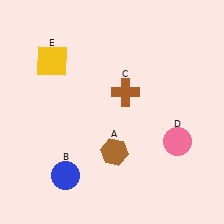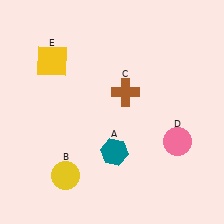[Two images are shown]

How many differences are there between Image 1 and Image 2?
There are 2 differences between the two images.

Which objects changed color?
A changed from brown to teal. B changed from blue to yellow.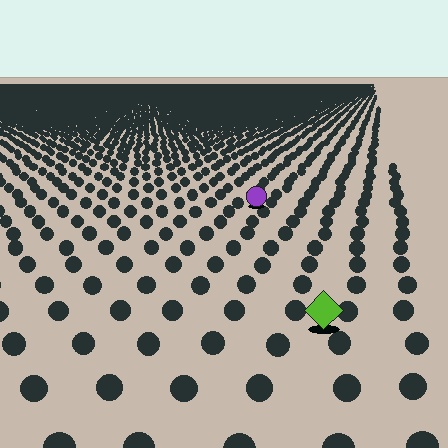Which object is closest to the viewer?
The lime diamond is closest. The texture marks near it are larger and more spread out.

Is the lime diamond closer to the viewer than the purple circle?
Yes. The lime diamond is closer — you can tell from the texture gradient: the ground texture is coarser near it.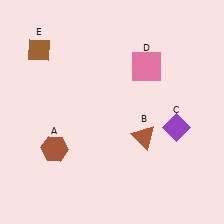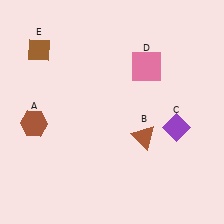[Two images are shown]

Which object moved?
The brown hexagon (A) moved up.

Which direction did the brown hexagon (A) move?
The brown hexagon (A) moved up.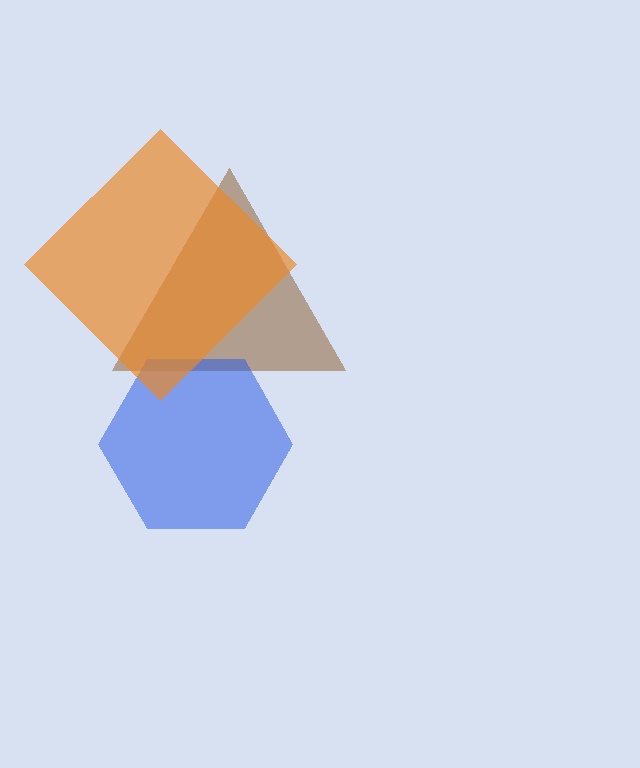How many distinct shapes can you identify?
There are 3 distinct shapes: a brown triangle, a blue hexagon, an orange diamond.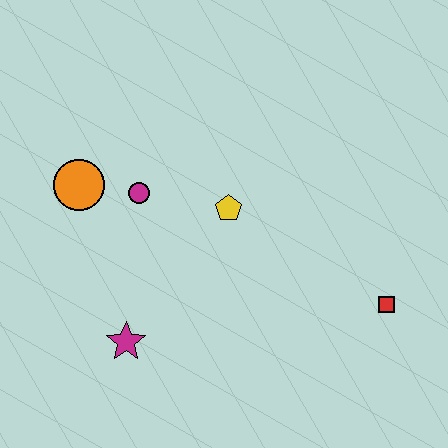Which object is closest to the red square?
The yellow pentagon is closest to the red square.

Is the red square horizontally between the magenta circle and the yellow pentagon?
No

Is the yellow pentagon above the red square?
Yes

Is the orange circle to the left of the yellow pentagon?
Yes